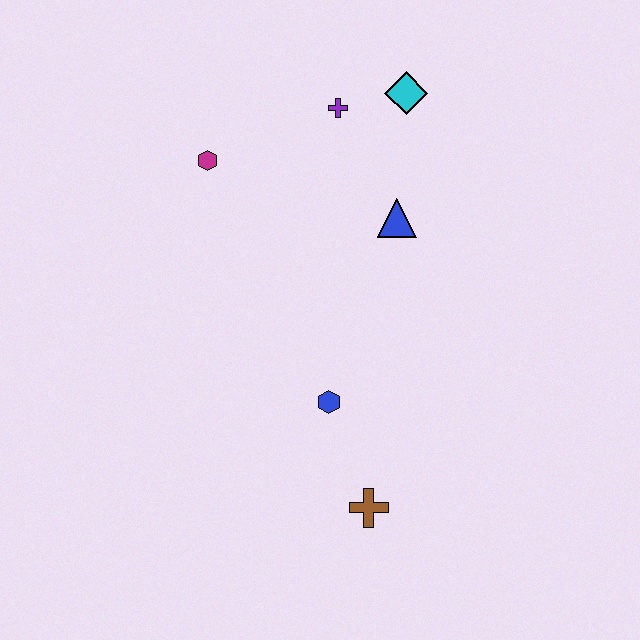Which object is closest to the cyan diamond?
The purple cross is closest to the cyan diamond.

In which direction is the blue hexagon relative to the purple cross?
The blue hexagon is below the purple cross.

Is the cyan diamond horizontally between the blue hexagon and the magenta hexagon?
No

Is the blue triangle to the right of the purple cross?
Yes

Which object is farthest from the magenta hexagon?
The brown cross is farthest from the magenta hexagon.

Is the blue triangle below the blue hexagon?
No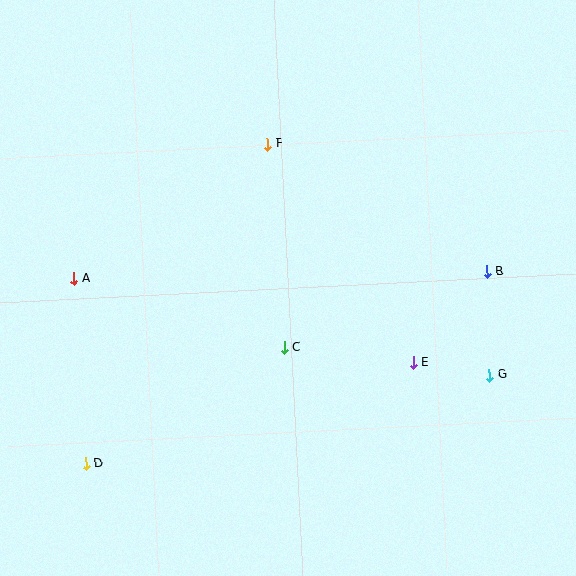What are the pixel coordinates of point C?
Point C is at (284, 348).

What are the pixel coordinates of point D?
Point D is at (86, 464).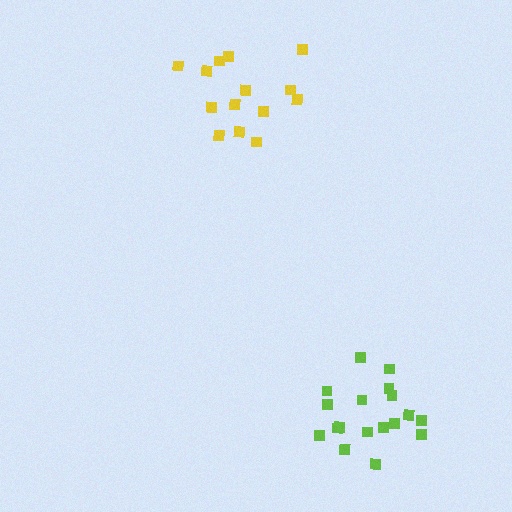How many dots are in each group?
Group 1: 14 dots, Group 2: 18 dots (32 total).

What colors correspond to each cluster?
The clusters are colored: yellow, lime.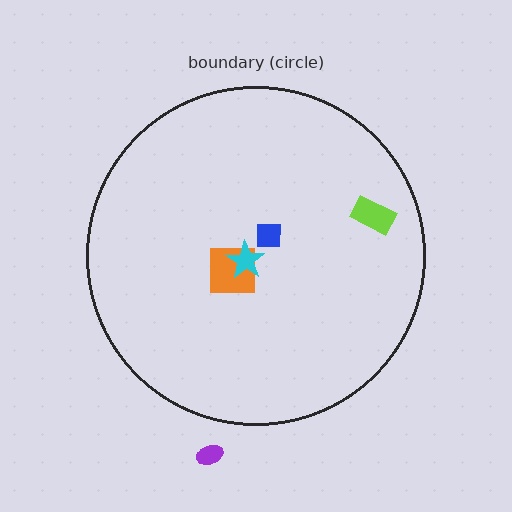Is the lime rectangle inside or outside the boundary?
Inside.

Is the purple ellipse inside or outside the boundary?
Outside.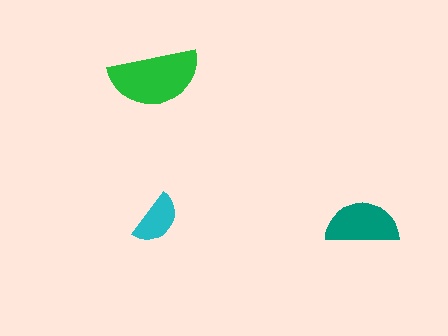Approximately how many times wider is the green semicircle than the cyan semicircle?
About 1.5 times wider.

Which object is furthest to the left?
The green semicircle is leftmost.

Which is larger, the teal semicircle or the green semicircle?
The green one.